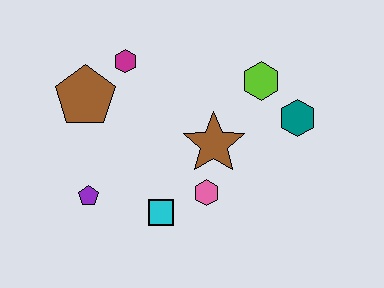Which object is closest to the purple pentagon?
The cyan square is closest to the purple pentagon.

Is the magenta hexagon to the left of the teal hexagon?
Yes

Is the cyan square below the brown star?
Yes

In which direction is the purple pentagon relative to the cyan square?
The purple pentagon is to the left of the cyan square.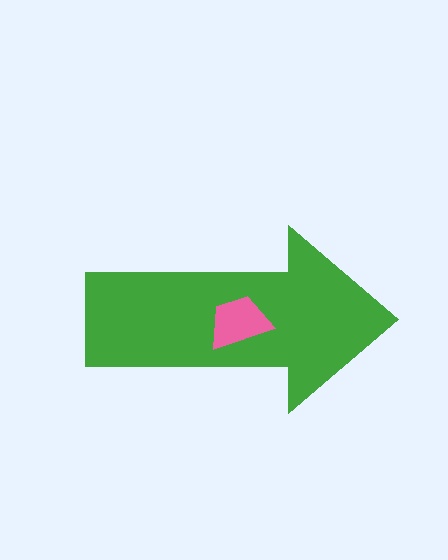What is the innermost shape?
The pink trapezoid.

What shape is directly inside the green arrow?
The pink trapezoid.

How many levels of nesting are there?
2.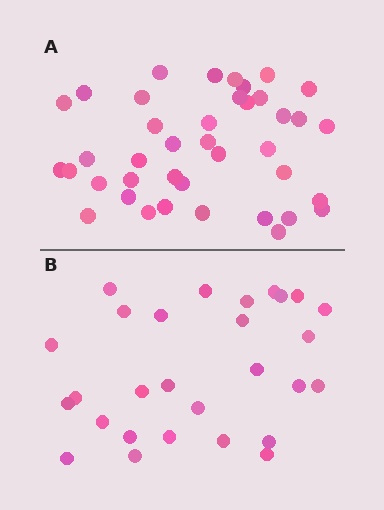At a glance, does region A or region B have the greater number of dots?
Region A (the top region) has more dots.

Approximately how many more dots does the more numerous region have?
Region A has roughly 12 or so more dots than region B.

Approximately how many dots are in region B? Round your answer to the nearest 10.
About 30 dots. (The exact count is 28, which rounds to 30.)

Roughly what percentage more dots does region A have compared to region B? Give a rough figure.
About 45% more.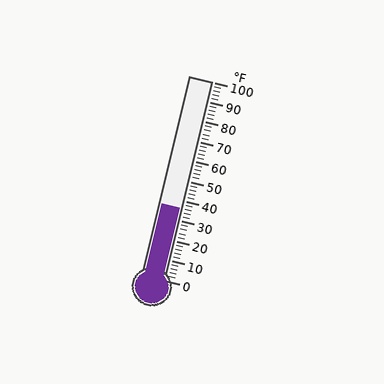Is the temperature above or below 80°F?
The temperature is below 80°F.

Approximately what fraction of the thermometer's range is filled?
The thermometer is filled to approximately 35% of its range.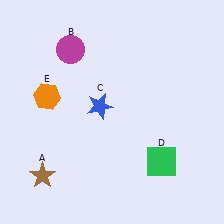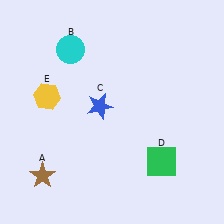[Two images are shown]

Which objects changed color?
B changed from magenta to cyan. E changed from orange to yellow.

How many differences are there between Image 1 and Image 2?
There are 2 differences between the two images.